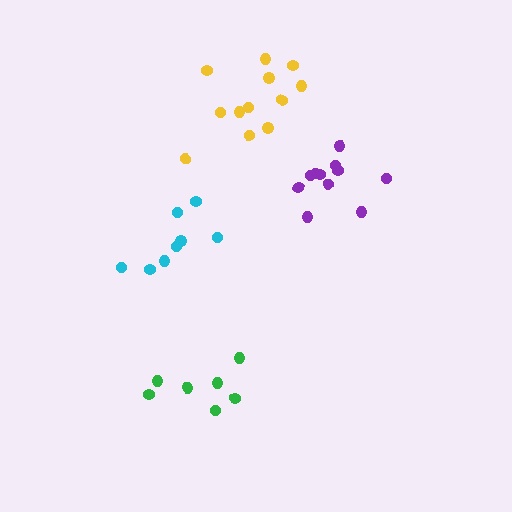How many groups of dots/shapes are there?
There are 4 groups.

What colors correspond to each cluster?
The clusters are colored: purple, cyan, green, yellow.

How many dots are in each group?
Group 1: 11 dots, Group 2: 8 dots, Group 3: 7 dots, Group 4: 12 dots (38 total).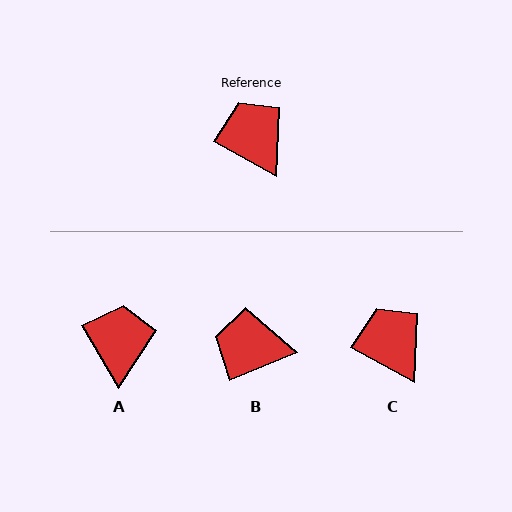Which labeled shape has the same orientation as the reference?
C.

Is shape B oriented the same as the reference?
No, it is off by about 51 degrees.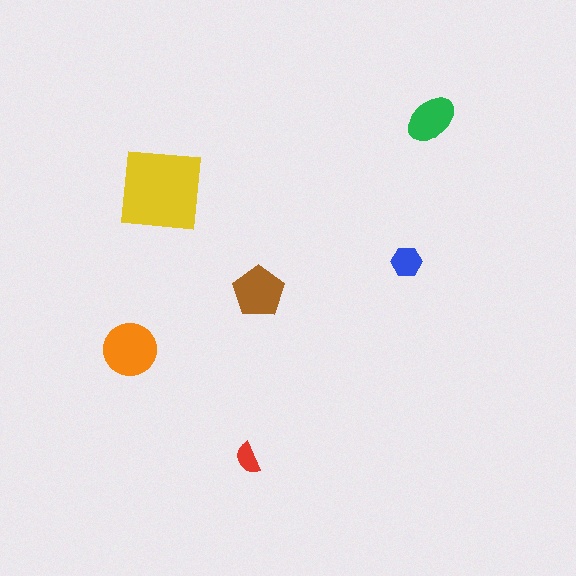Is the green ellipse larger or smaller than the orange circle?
Smaller.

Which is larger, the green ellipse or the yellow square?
The yellow square.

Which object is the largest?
The yellow square.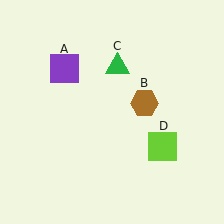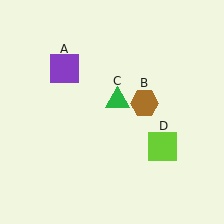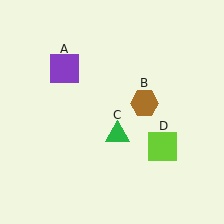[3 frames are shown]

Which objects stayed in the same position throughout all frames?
Purple square (object A) and brown hexagon (object B) and lime square (object D) remained stationary.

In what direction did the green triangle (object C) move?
The green triangle (object C) moved down.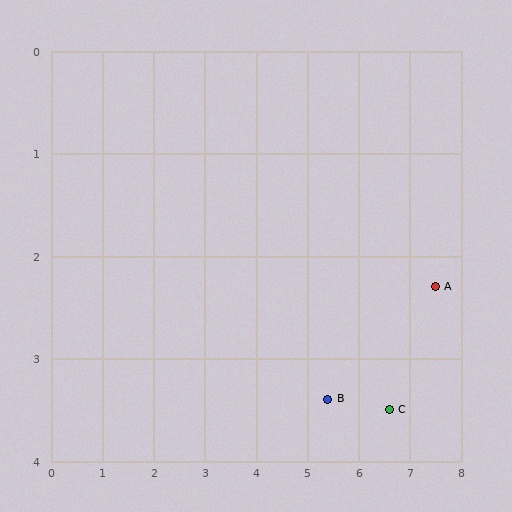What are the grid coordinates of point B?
Point B is at approximately (5.4, 3.4).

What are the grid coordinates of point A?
Point A is at approximately (7.5, 2.3).